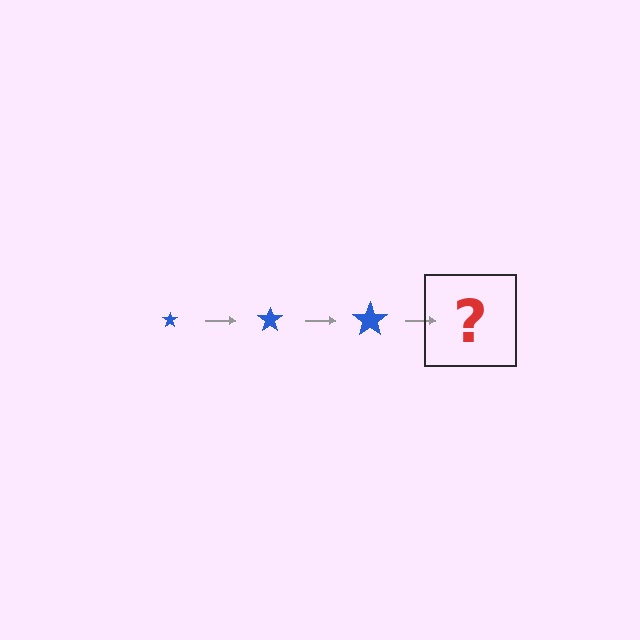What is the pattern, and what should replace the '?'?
The pattern is that the star gets progressively larger each step. The '?' should be a blue star, larger than the previous one.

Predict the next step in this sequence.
The next step is a blue star, larger than the previous one.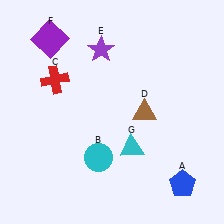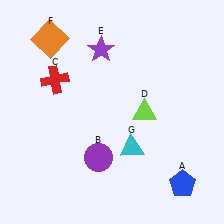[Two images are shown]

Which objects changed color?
B changed from cyan to purple. D changed from brown to lime. F changed from purple to orange.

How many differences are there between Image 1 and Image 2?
There are 3 differences between the two images.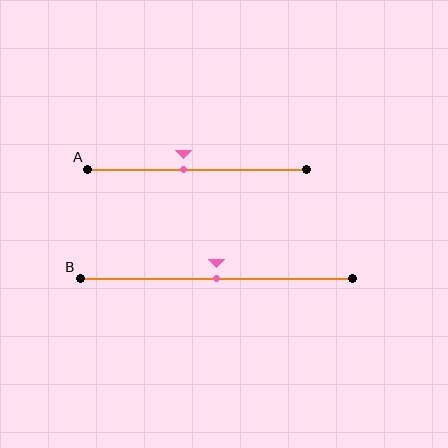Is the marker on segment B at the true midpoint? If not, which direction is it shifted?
Yes, the marker on segment B is at the true midpoint.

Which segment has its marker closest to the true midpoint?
Segment B has its marker closest to the true midpoint.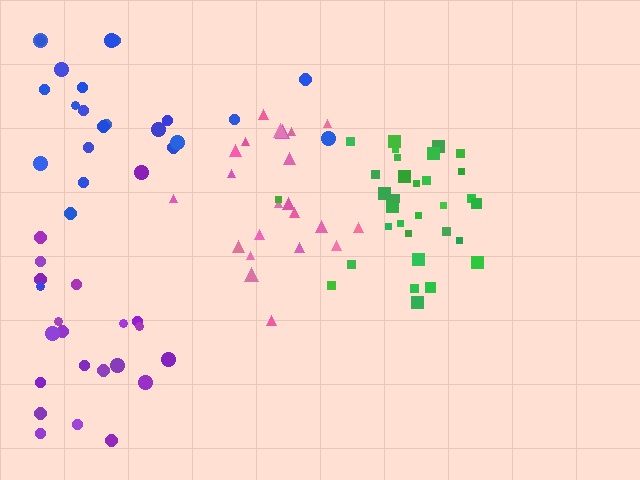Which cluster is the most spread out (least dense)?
Purple.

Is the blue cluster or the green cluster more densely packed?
Green.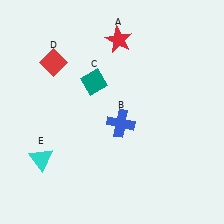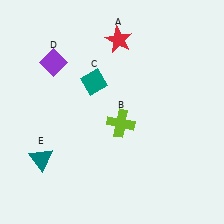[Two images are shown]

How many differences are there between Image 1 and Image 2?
There are 3 differences between the two images.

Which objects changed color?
B changed from blue to lime. D changed from red to purple. E changed from cyan to teal.